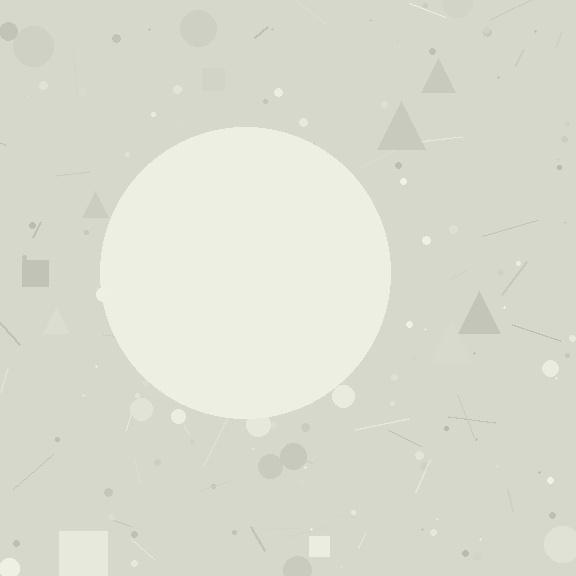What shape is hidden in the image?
A circle is hidden in the image.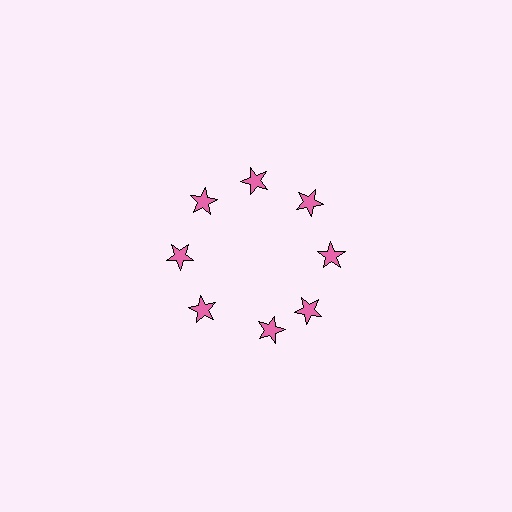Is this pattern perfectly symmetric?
No. The 8 pink stars are arranged in a ring, but one element near the 6 o'clock position is rotated out of alignment along the ring, breaking the 8-fold rotational symmetry.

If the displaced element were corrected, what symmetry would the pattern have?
It would have 8-fold rotational symmetry — the pattern would map onto itself every 45 degrees.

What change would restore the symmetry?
The symmetry would be restored by rotating it back into even spacing with its neighbors so that all 8 stars sit at equal angles and equal distance from the center.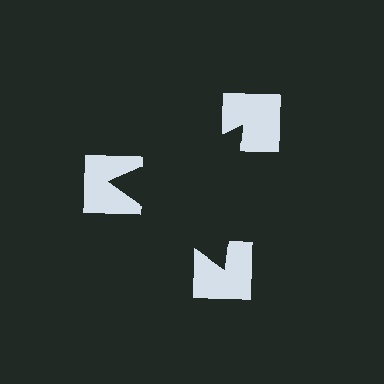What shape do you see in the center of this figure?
An illusory triangle — its edges are inferred from the aligned wedge cuts in the notched squares, not physically drawn.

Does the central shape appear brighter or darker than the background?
It typically appears slightly darker than the background, even though no actual brightness change is drawn.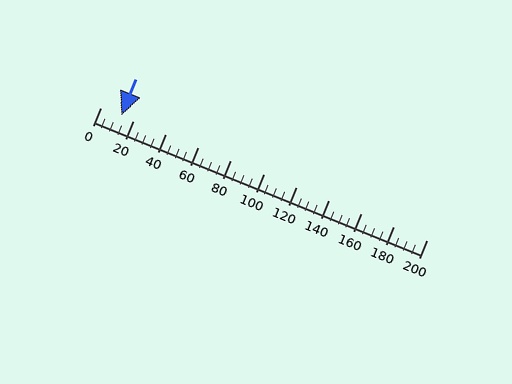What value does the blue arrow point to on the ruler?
The blue arrow points to approximately 13.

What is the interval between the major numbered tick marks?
The major tick marks are spaced 20 units apart.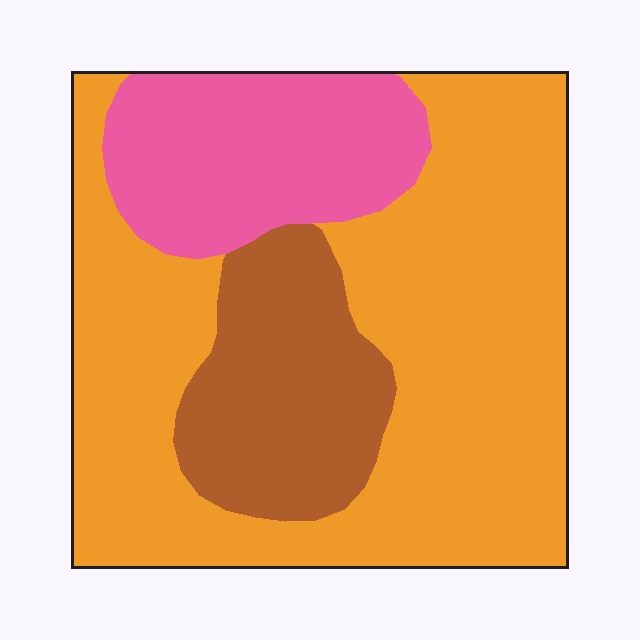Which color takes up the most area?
Orange, at roughly 60%.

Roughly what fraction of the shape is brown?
Brown covers roughly 20% of the shape.